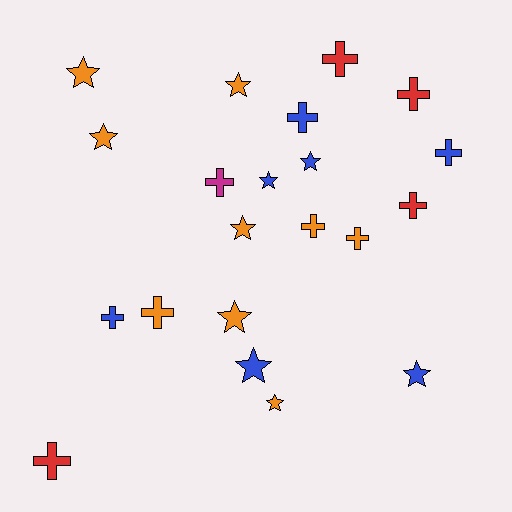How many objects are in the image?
There are 21 objects.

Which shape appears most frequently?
Cross, with 11 objects.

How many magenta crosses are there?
There is 1 magenta cross.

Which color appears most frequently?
Orange, with 9 objects.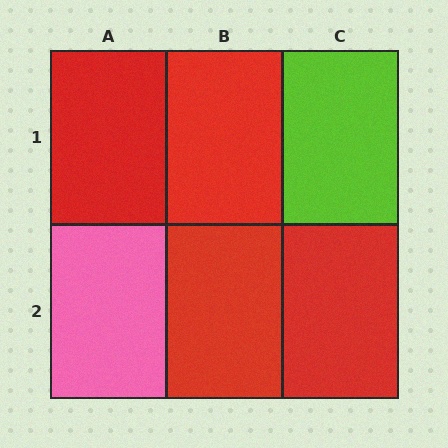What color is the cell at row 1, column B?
Red.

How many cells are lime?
1 cell is lime.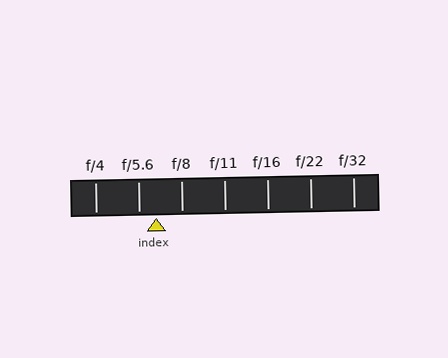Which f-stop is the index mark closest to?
The index mark is closest to f/5.6.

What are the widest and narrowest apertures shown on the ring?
The widest aperture shown is f/4 and the narrowest is f/32.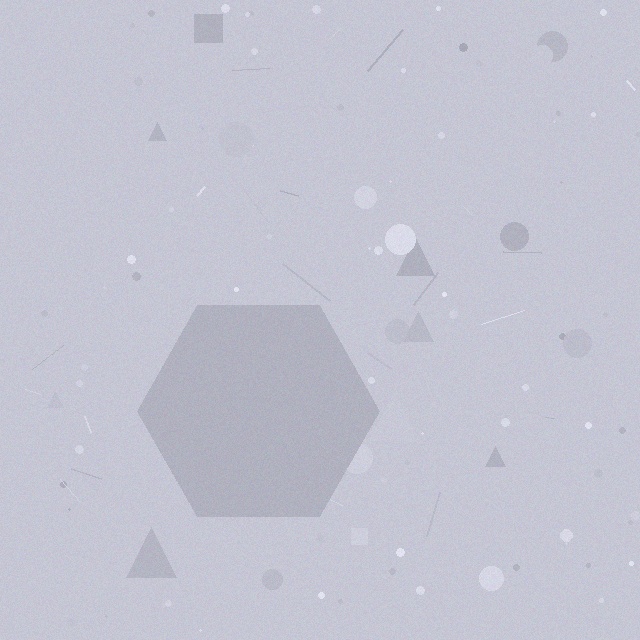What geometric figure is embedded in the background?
A hexagon is embedded in the background.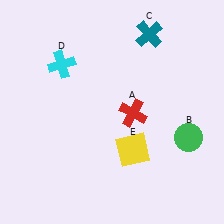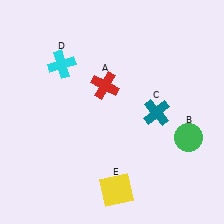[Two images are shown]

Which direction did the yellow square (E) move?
The yellow square (E) moved down.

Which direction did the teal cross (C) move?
The teal cross (C) moved down.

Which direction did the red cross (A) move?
The red cross (A) moved left.